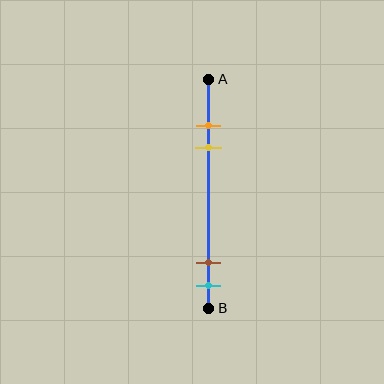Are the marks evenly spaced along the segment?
No, the marks are not evenly spaced.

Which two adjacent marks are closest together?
The orange and yellow marks are the closest adjacent pair.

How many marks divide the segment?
There are 4 marks dividing the segment.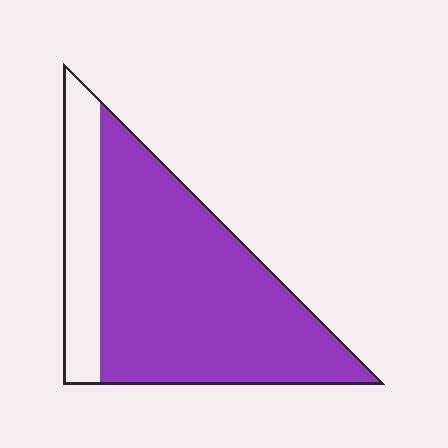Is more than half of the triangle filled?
Yes.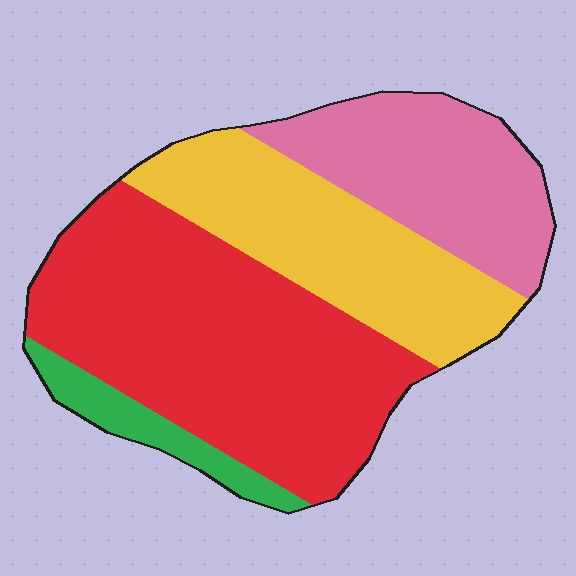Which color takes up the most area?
Red, at roughly 45%.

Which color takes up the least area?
Green, at roughly 5%.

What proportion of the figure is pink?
Pink covers 22% of the figure.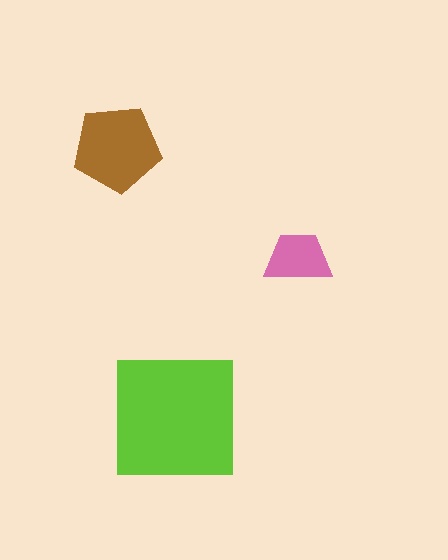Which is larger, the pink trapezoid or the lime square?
The lime square.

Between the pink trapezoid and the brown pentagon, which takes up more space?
The brown pentagon.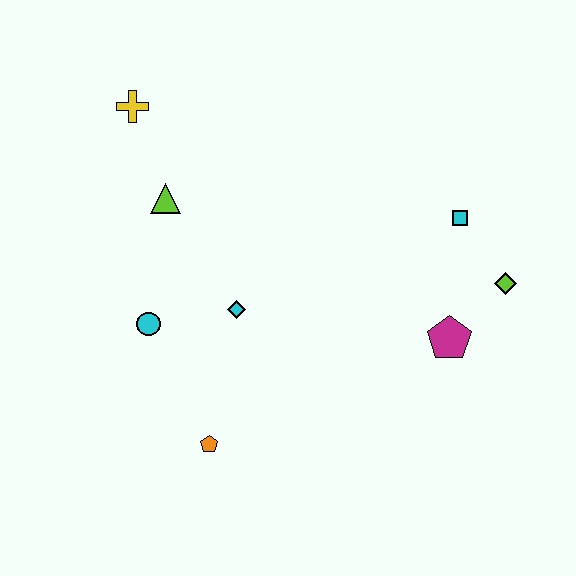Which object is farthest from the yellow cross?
The lime diamond is farthest from the yellow cross.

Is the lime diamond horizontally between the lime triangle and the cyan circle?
No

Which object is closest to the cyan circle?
The cyan diamond is closest to the cyan circle.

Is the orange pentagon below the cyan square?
Yes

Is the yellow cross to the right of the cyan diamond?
No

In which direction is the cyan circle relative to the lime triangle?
The cyan circle is below the lime triangle.